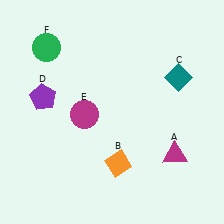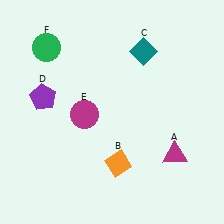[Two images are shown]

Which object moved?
The teal diamond (C) moved left.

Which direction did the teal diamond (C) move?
The teal diamond (C) moved left.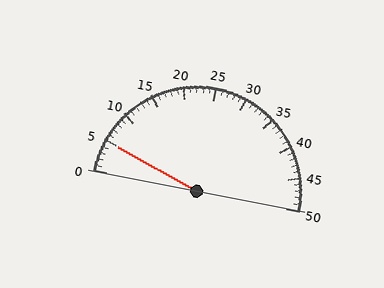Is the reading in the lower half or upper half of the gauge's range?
The reading is in the lower half of the range (0 to 50).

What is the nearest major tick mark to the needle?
The nearest major tick mark is 5.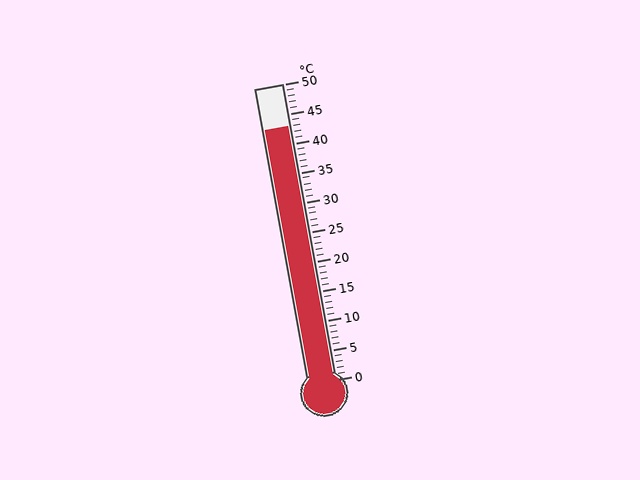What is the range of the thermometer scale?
The thermometer scale ranges from 0°C to 50°C.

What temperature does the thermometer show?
The thermometer shows approximately 43°C.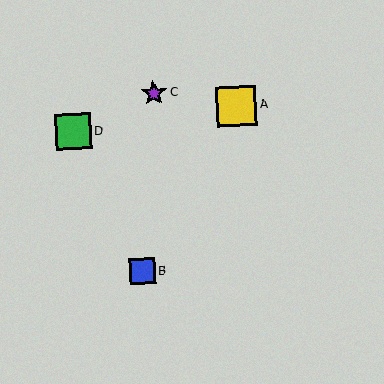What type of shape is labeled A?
Shape A is a yellow square.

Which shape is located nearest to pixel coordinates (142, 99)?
The purple star (labeled C) at (154, 93) is nearest to that location.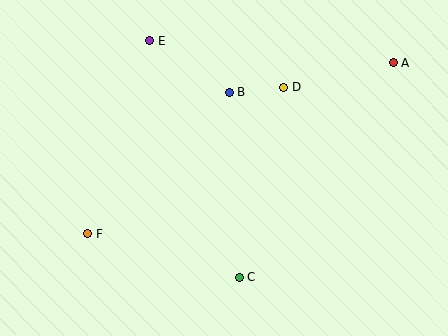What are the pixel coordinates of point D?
Point D is at (284, 88).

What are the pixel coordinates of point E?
Point E is at (150, 40).